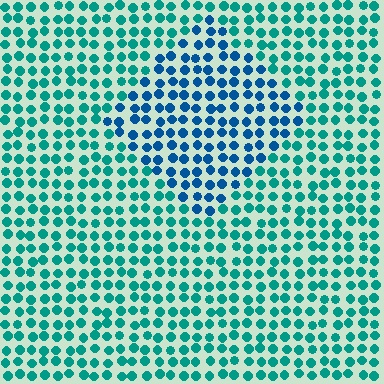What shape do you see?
I see a diamond.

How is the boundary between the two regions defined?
The boundary is defined purely by a slight shift in hue (about 36 degrees). Spacing, size, and orientation are identical on both sides.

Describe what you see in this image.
The image is filled with small teal elements in a uniform arrangement. A diamond-shaped region is visible where the elements are tinted to a slightly different hue, forming a subtle color boundary.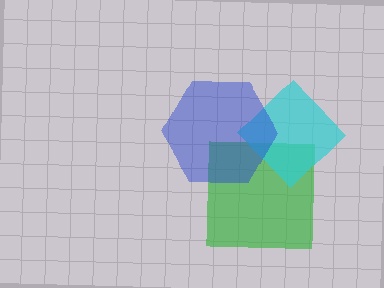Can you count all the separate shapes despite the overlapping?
Yes, there are 3 separate shapes.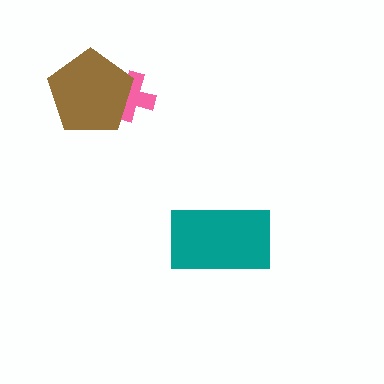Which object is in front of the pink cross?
The brown pentagon is in front of the pink cross.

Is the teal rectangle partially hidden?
No, no other shape covers it.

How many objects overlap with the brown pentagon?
1 object overlaps with the brown pentagon.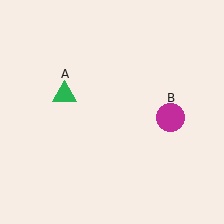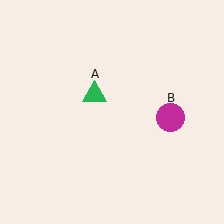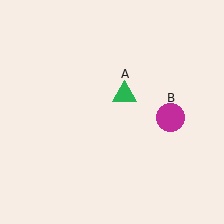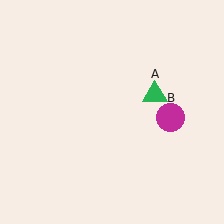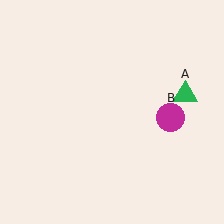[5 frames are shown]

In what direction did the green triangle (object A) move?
The green triangle (object A) moved right.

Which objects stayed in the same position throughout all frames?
Magenta circle (object B) remained stationary.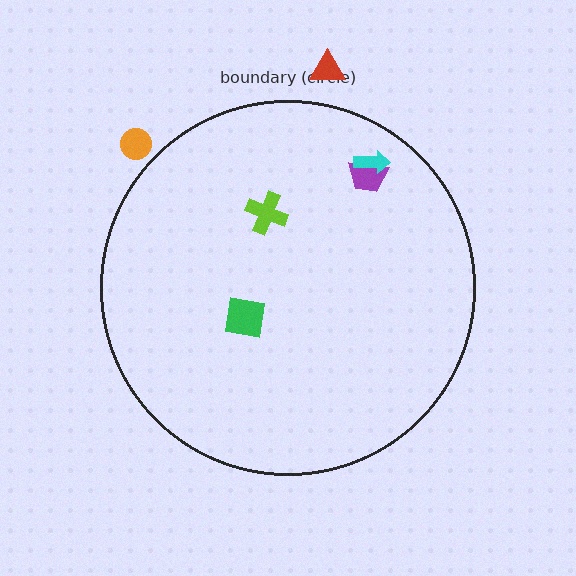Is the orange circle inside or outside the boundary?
Outside.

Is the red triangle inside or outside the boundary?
Outside.